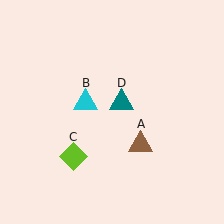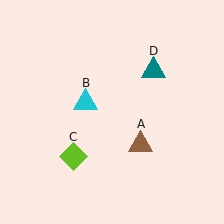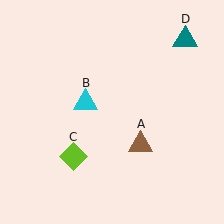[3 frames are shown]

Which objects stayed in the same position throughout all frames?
Brown triangle (object A) and cyan triangle (object B) and lime diamond (object C) remained stationary.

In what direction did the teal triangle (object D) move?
The teal triangle (object D) moved up and to the right.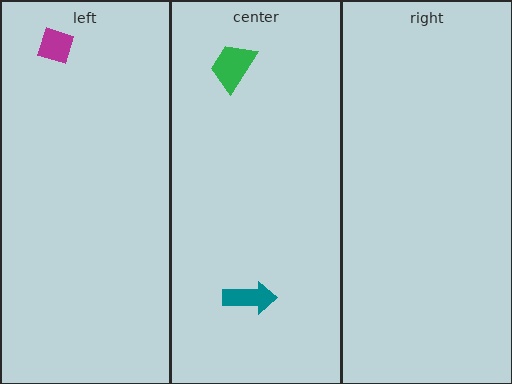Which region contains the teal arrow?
The center region.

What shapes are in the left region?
The magenta diamond.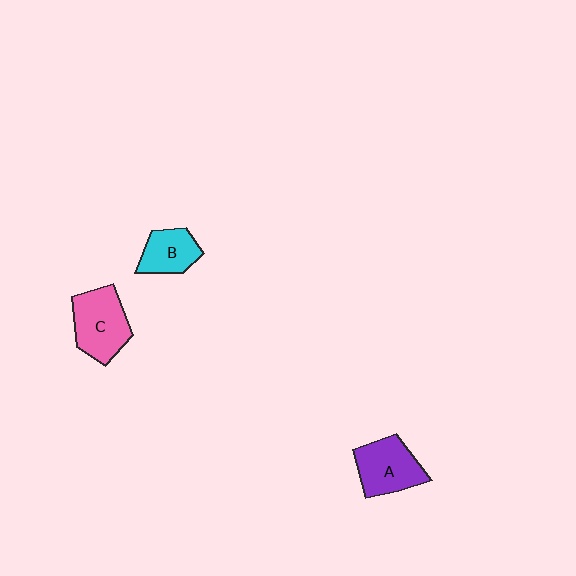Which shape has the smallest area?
Shape B (cyan).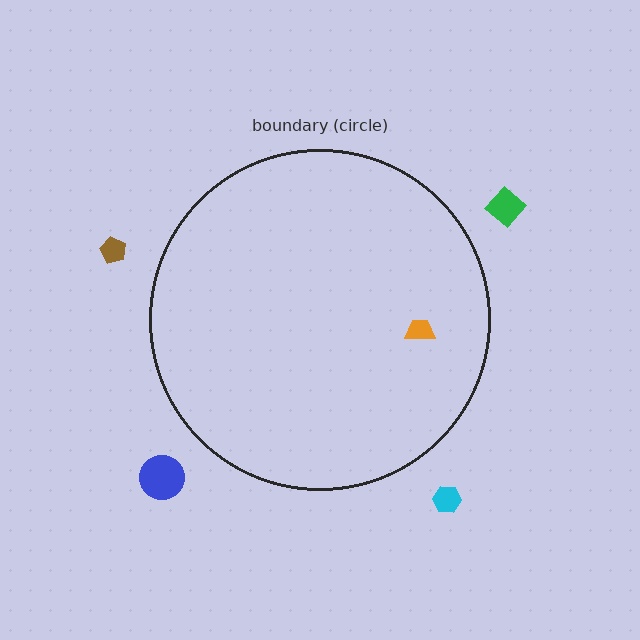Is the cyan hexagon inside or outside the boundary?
Outside.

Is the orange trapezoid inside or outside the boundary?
Inside.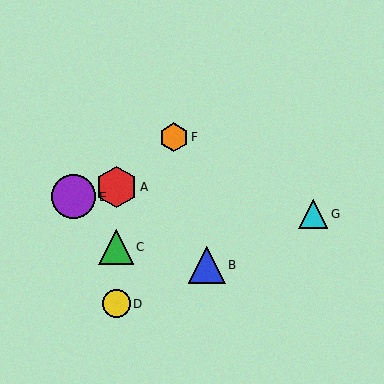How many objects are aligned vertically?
3 objects (A, C, D) are aligned vertically.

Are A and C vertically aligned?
Yes, both are at x≈116.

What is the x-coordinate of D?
Object D is at x≈116.